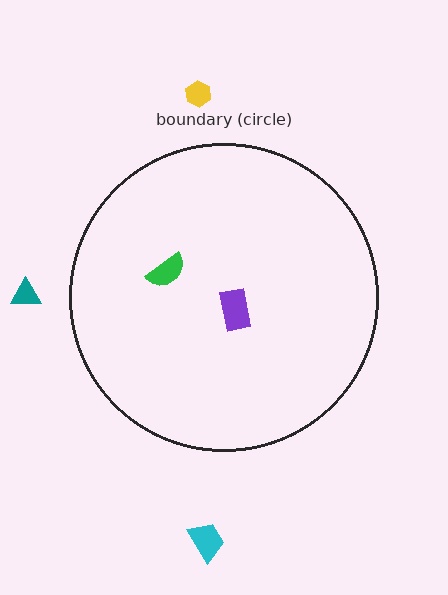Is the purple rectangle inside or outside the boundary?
Inside.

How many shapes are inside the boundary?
2 inside, 3 outside.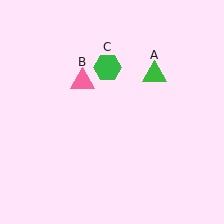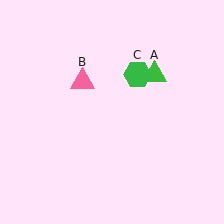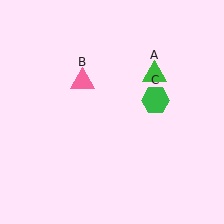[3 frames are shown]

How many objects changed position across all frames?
1 object changed position: green hexagon (object C).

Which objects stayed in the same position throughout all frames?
Green triangle (object A) and pink triangle (object B) remained stationary.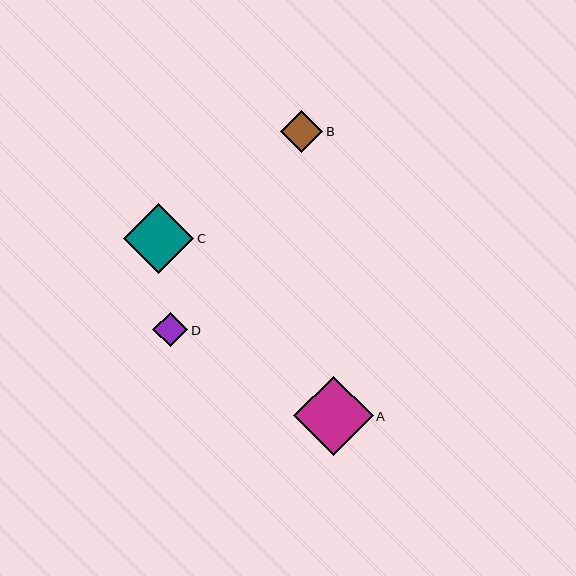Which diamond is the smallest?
Diamond D is the smallest with a size of approximately 35 pixels.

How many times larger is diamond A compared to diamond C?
Diamond A is approximately 1.1 times the size of diamond C.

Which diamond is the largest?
Diamond A is the largest with a size of approximately 79 pixels.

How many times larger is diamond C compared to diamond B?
Diamond C is approximately 1.7 times the size of diamond B.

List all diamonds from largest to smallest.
From largest to smallest: A, C, B, D.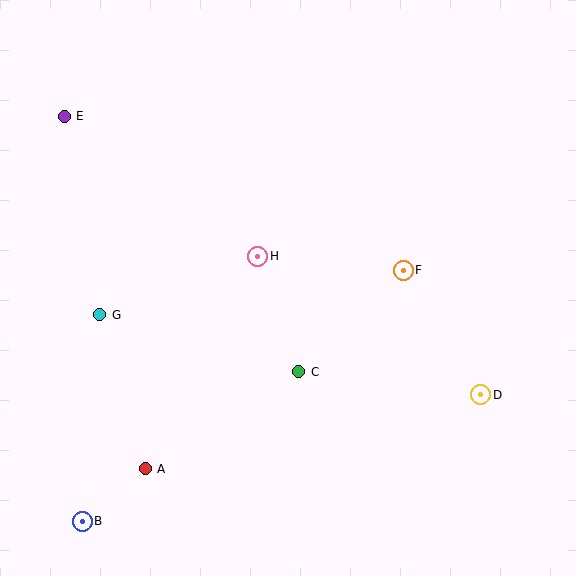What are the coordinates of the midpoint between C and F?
The midpoint between C and F is at (351, 321).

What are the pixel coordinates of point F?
Point F is at (403, 270).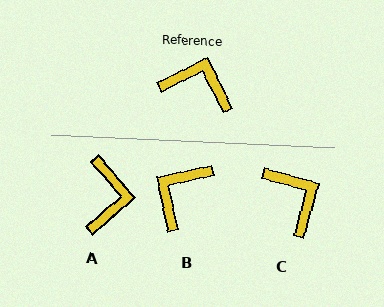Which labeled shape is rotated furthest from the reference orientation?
A, about 75 degrees away.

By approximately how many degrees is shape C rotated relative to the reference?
Approximately 42 degrees clockwise.